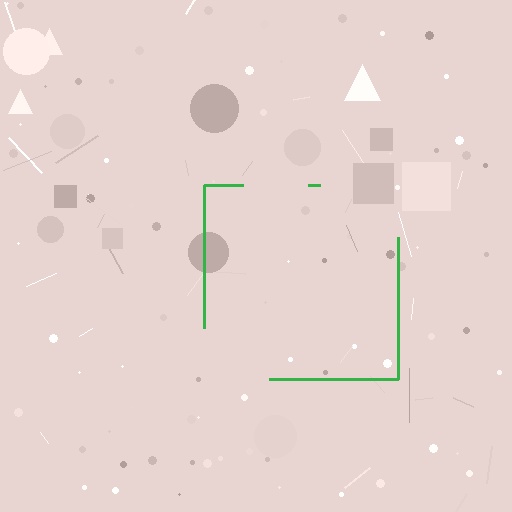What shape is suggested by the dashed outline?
The dashed outline suggests a square.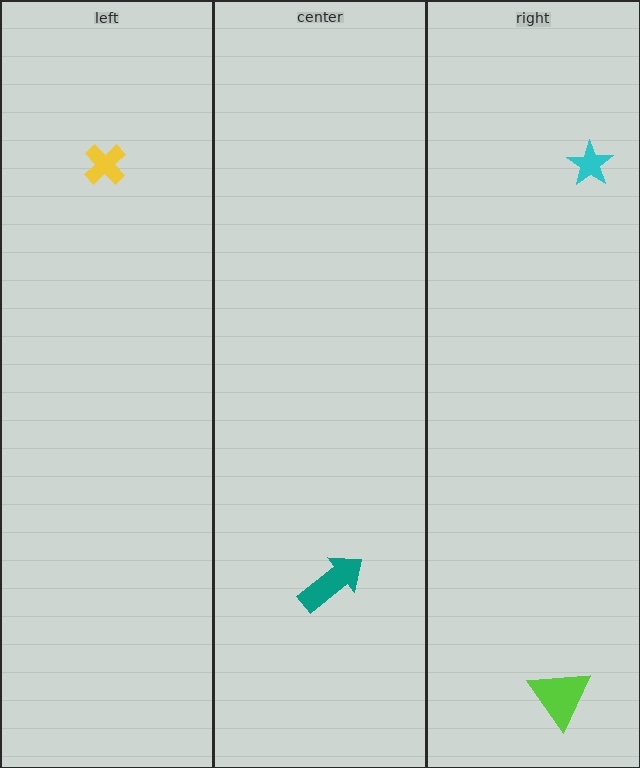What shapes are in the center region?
The teal arrow.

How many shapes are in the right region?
2.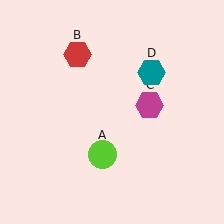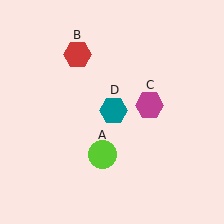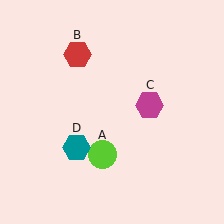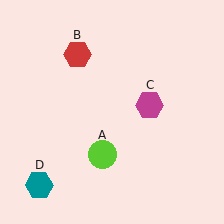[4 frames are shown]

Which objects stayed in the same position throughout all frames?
Lime circle (object A) and red hexagon (object B) and magenta hexagon (object C) remained stationary.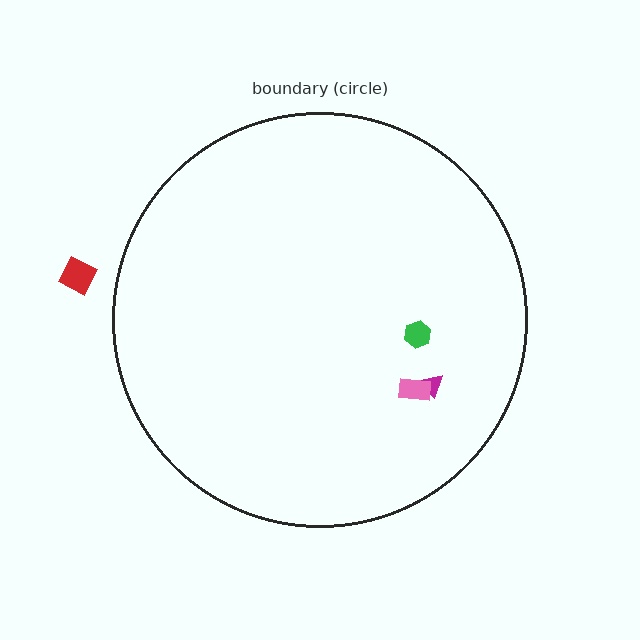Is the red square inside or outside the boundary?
Outside.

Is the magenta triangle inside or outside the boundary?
Inside.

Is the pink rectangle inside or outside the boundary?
Inside.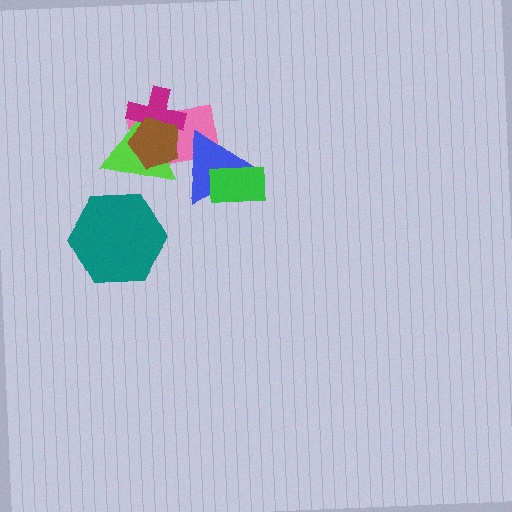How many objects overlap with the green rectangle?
1 object overlaps with the green rectangle.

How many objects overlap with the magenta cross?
3 objects overlap with the magenta cross.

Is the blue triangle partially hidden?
Yes, it is partially covered by another shape.